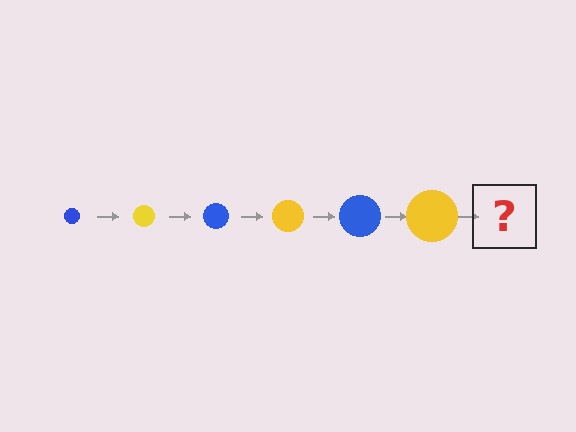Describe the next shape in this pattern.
It should be a blue circle, larger than the previous one.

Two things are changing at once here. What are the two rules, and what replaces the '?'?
The two rules are that the circle grows larger each step and the color cycles through blue and yellow. The '?' should be a blue circle, larger than the previous one.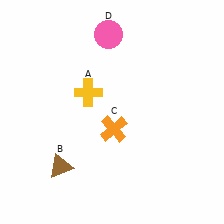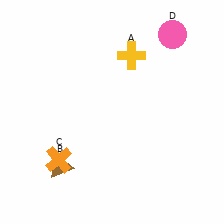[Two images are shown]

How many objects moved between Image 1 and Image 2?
3 objects moved between the two images.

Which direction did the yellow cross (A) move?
The yellow cross (A) moved right.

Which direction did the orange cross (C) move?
The orange cross (C) moved left.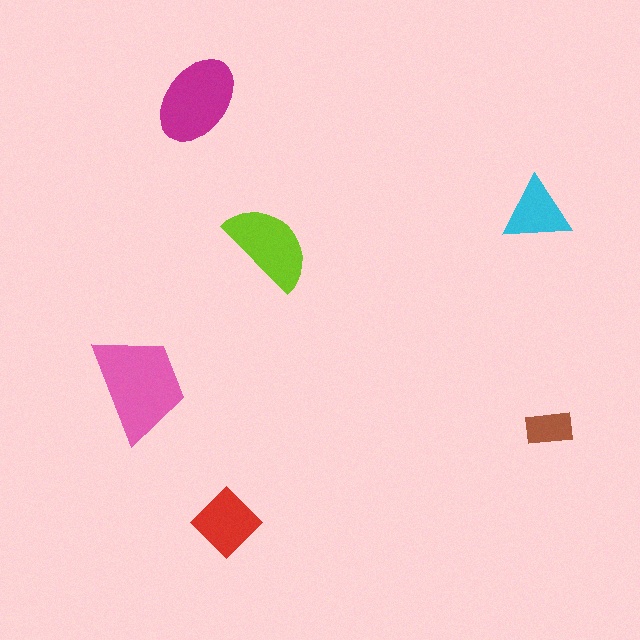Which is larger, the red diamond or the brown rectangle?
The red diamond.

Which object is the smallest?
The brown rectangle.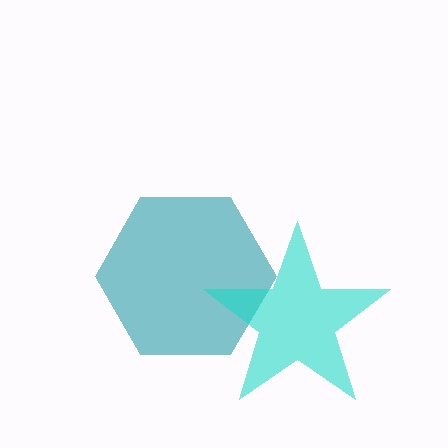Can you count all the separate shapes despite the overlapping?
Yes, there are 2 separate shapes.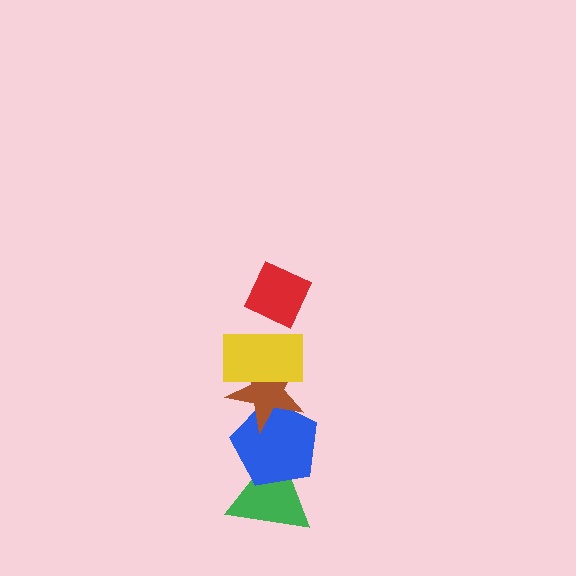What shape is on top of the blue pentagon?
The brown star is on top of the blue pentagon.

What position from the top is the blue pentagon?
The blue pentagon is 4th from the top.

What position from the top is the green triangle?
The green triangle is 5th from the top.